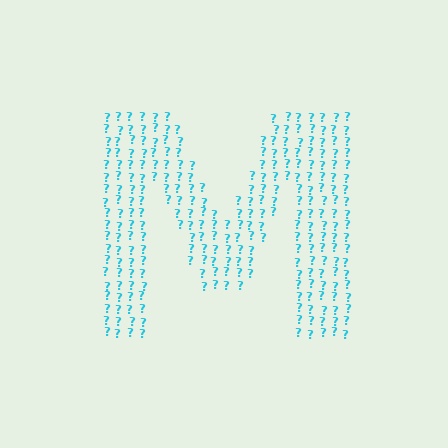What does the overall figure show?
The overall figure shows the letter M.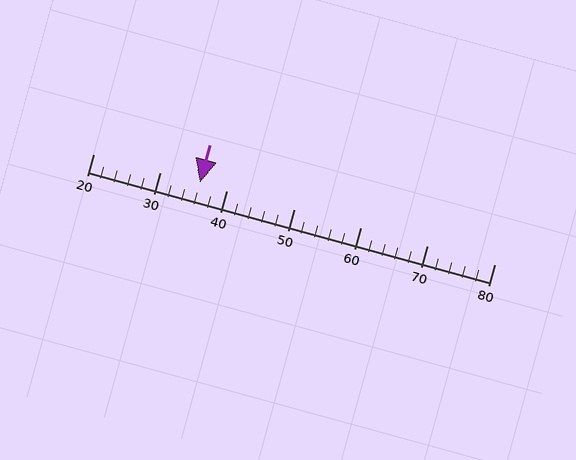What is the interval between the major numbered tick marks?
The major tick marks are spaced 10 units apart.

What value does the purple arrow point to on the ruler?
The purple arrow points to approximately 36.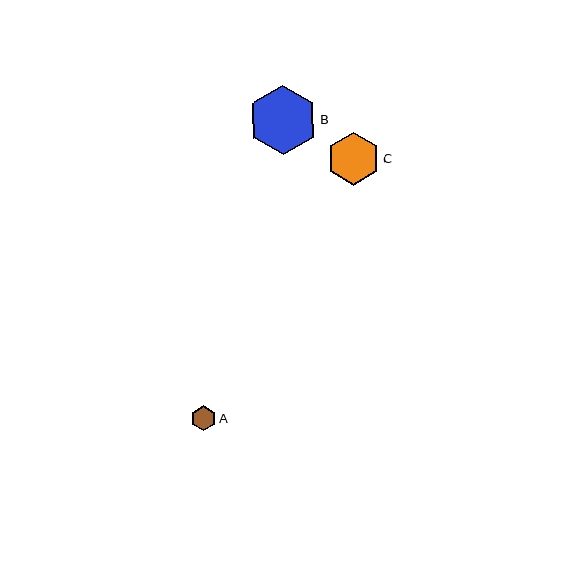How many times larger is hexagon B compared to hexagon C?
Hexagon B is approximately 1.3 times the size of hexagon C.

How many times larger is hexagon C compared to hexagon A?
Hexagon C is approximately 2.1 times the size of hexagon A.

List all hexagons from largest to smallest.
From largest to smallest: B, C, A.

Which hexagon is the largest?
Hexagon B is the largest with a size of approximately 69 pixels.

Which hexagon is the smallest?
Hexagon A is the smallest with a size of approximately 25 pixels.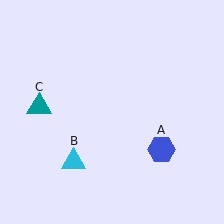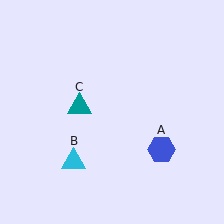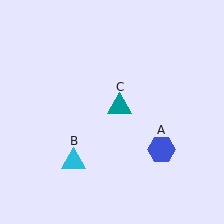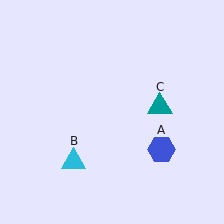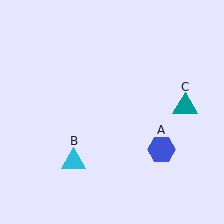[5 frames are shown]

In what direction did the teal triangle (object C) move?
The teal triangle (object C) moved right.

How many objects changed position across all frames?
1 object changed position: teal triangle (object C).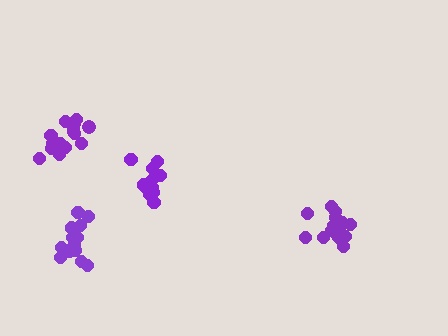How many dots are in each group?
Group 1: 13 dots, Group 2: 16 dots, Group 3: 17 dots, Group 4: 13 dots (59 total).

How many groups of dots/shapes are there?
There are 4 groups.